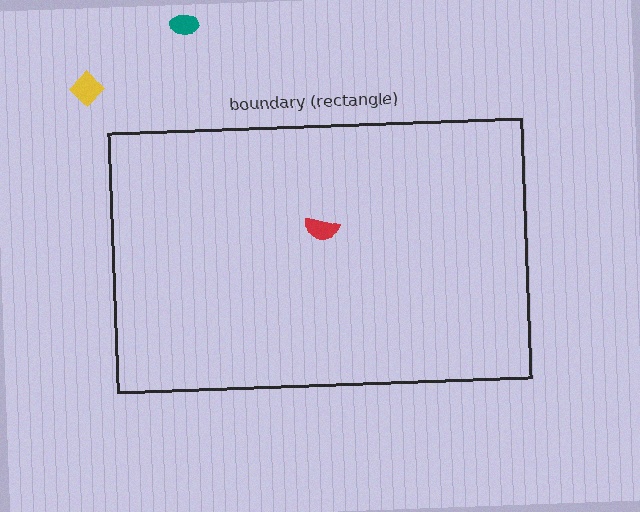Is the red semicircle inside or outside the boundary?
Inside.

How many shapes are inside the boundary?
1 inside, 2 outside.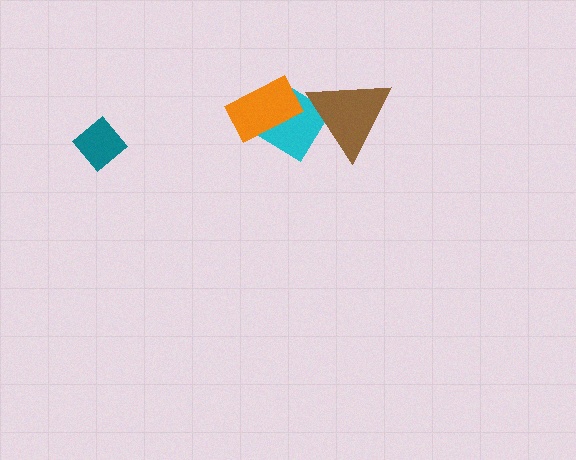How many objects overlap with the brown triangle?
1 object overlaps with the brown triangle.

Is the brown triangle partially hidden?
No, no other shape covers it.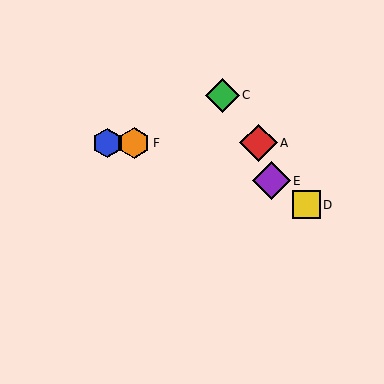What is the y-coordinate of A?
Object A is at y≈143.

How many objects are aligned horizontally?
3 objects (A, B, F) are aligned horizontally.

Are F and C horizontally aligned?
No, F is at y≈143 and C is at y≈95.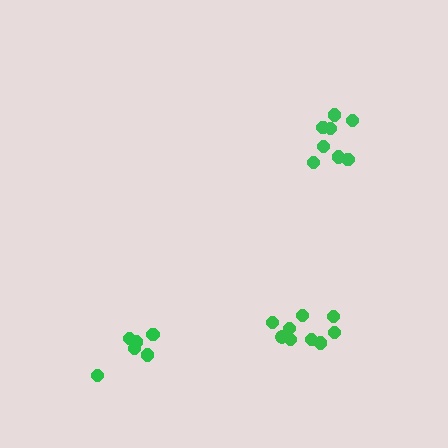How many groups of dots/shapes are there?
There are 3 groups.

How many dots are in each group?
Group 1: 9 dots, Group 2: 8 dots, Group 3: 6 dots (23 total).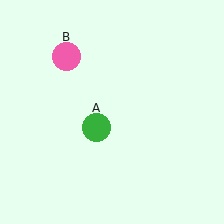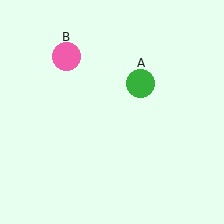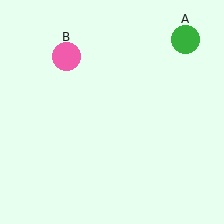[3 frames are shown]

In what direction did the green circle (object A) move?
The green circle (object A) moved up and to the right.